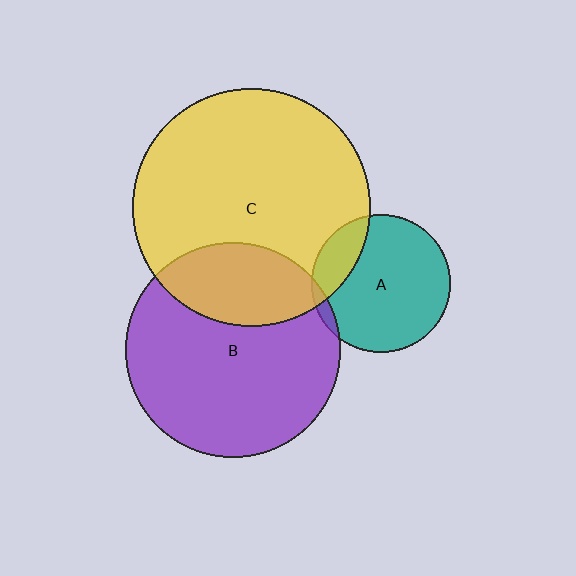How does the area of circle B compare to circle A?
Approximately 2.4 times.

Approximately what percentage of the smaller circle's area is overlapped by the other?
Approximately 30%.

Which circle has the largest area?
Circle C (yellow).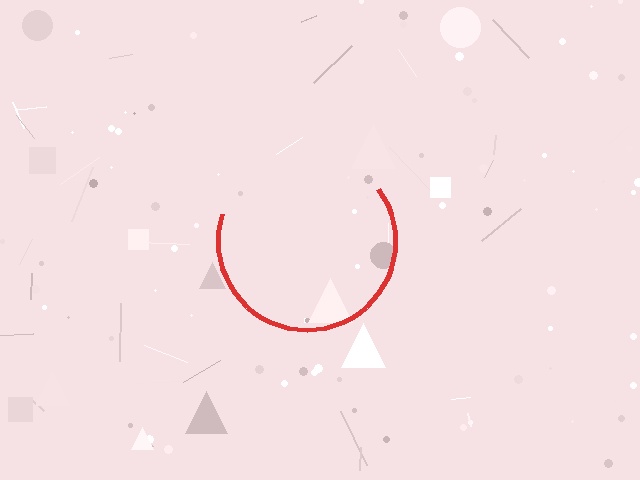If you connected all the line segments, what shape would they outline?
They would outline a circle.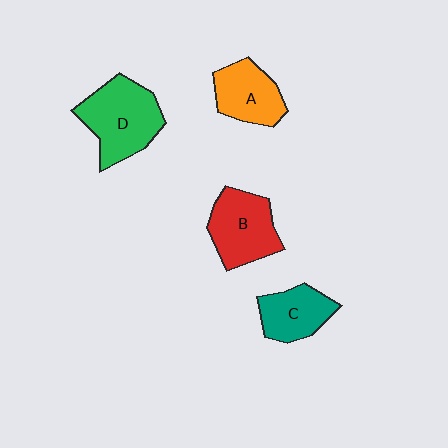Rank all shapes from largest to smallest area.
From largest to smallest: D (green), B (red), A (orange), C (teal).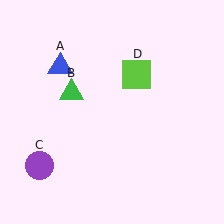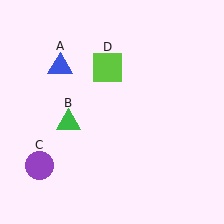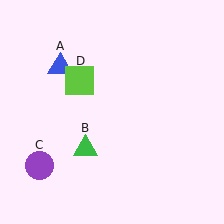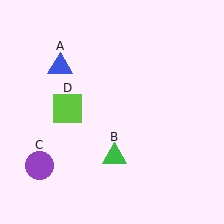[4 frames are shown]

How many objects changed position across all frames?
2 objects changed position: green triangle (object B), lime square (object D).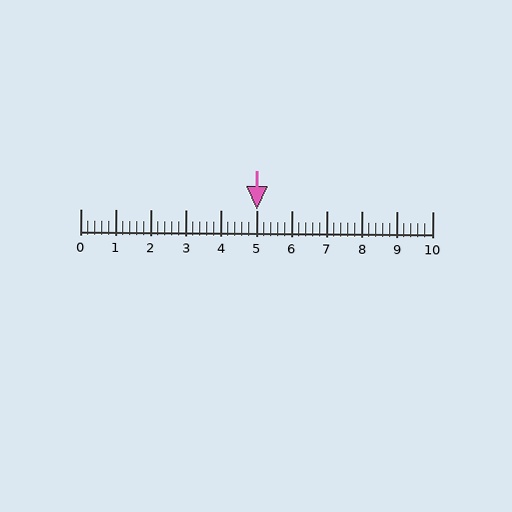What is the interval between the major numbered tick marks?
The major tick marks are spaced 1 units apart.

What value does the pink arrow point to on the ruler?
The pink arrow points to approximately 5.0.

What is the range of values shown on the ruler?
The ruler shows values from 0 to 10.